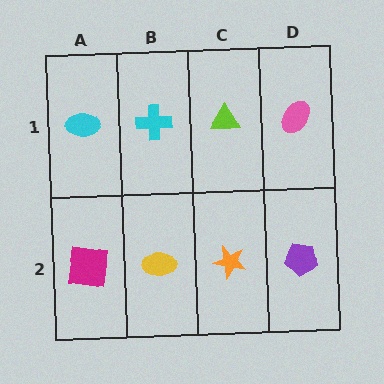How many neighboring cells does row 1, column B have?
3.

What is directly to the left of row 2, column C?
A yellow ellipse.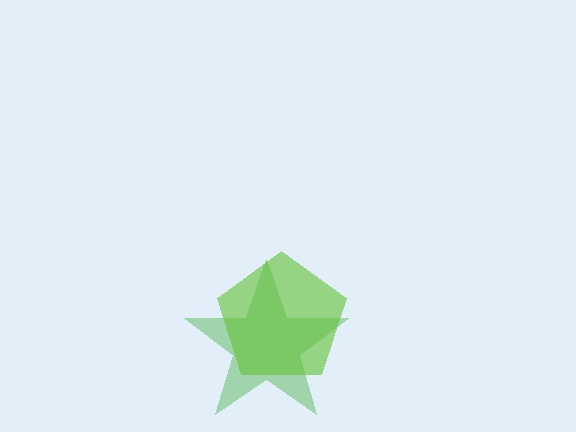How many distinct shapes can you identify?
There are 2 distinct shapes: a green star, a lime pentagon.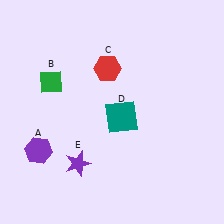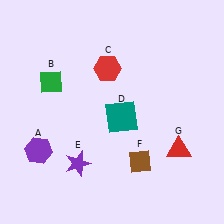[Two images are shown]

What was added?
A brown diamond (F), a red triangle (G) were added in Image 2.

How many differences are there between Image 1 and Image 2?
There are 2 differences between the two images.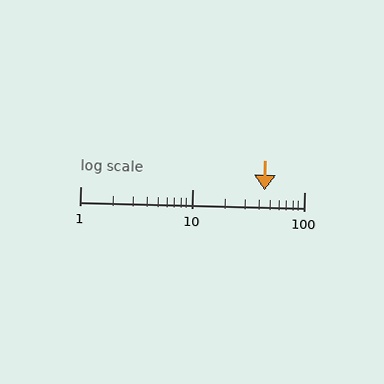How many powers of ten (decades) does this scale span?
The scale spans 2 decades, from 1 to 100.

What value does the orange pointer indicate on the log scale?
The pointer indicates approximately 44.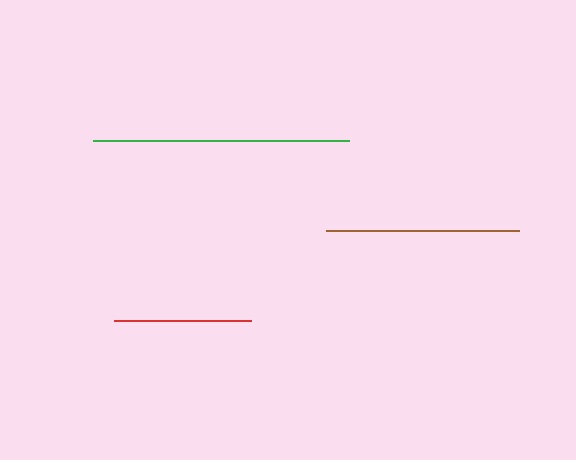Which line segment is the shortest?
The red line is the shortest at approximately 138 pixels.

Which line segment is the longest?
The green line is the longest at approximately 257 pixels.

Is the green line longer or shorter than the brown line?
The green line is longer than the brown line.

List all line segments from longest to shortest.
From longest to shortest: green, brown, red.